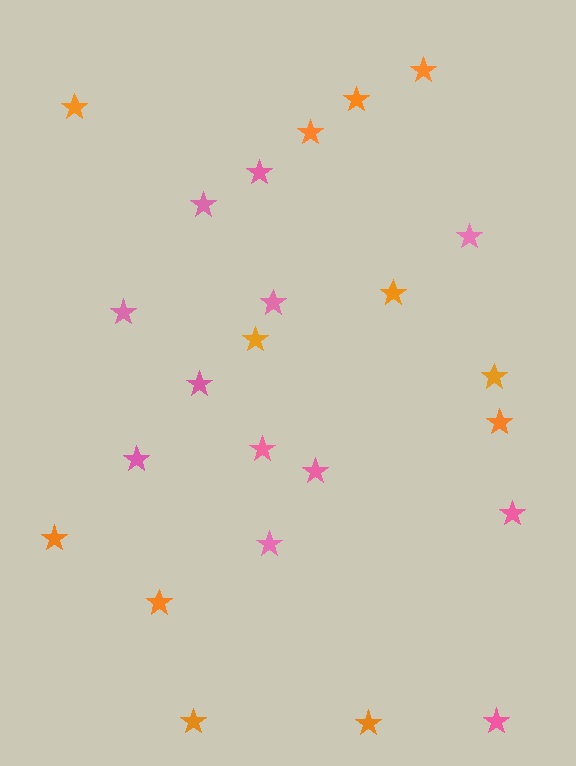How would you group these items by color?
There are 2 groups: one group of orange stars (12) and one group of pink stars (12).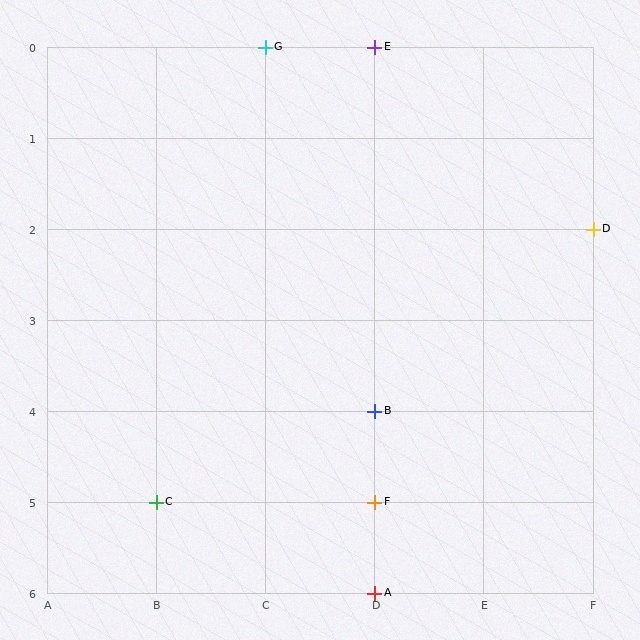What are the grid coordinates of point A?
Point A is at grid coordinates (D, 6).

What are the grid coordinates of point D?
Point D is at grid coordinates (F, 2).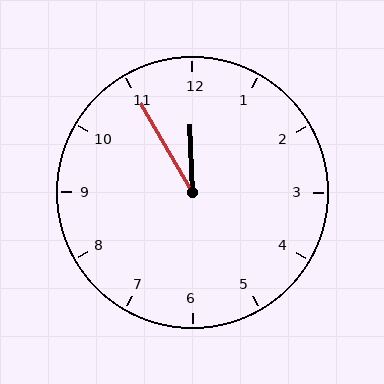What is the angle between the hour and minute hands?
Approximately 28 degrees.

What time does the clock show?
11:55.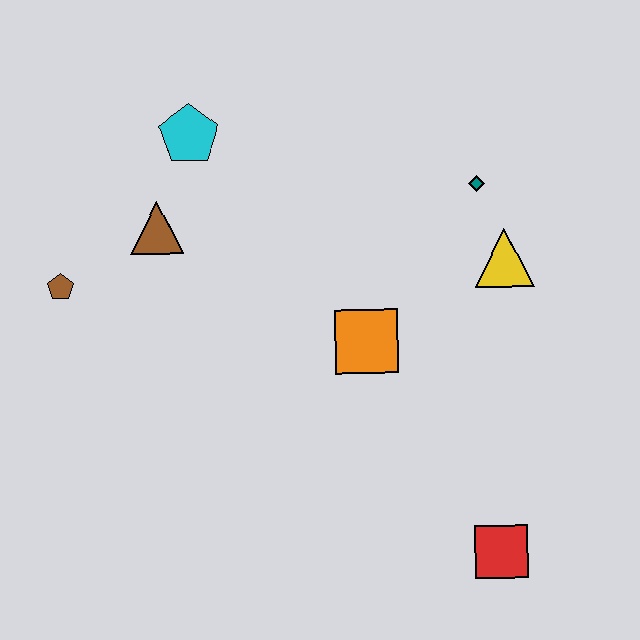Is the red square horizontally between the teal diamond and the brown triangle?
No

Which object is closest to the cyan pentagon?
The brown triangle is closest to the cyan pentagon.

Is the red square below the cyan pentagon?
Yes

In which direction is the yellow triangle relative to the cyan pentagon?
The yellow triangle is to the right of the cyan pentagon.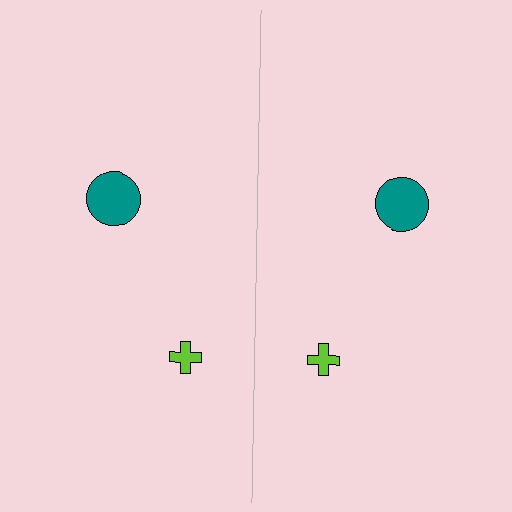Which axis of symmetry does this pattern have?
The pattern has a vertical axis of symmetry running through the center of the image.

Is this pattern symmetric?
Yes, this pattern has bilateral (reflection) symmetry.